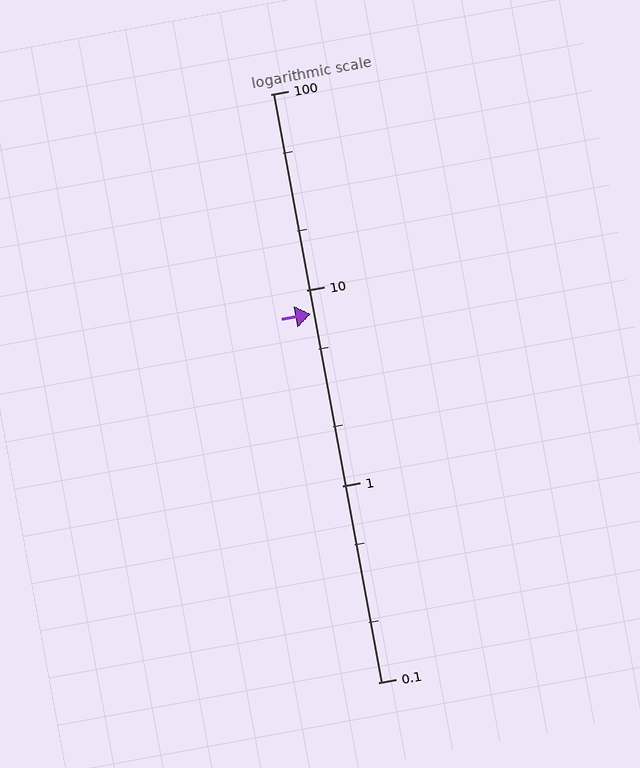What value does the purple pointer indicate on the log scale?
The pointer indicates approximately 7.6.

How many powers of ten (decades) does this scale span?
The scale spans 3 decades, from 0.1 to 100.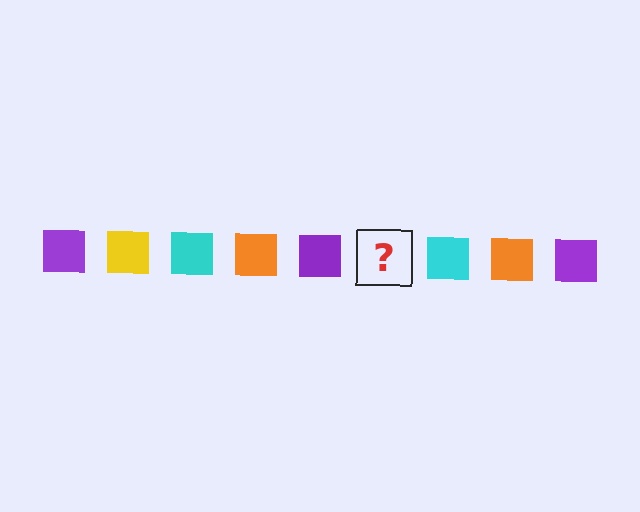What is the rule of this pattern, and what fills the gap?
The rule is that the pattern cycles through purple, yellow, cyan, orange squares. The gap should be filled with a yellow square.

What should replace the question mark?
The question mark should be replaced with a yellow square.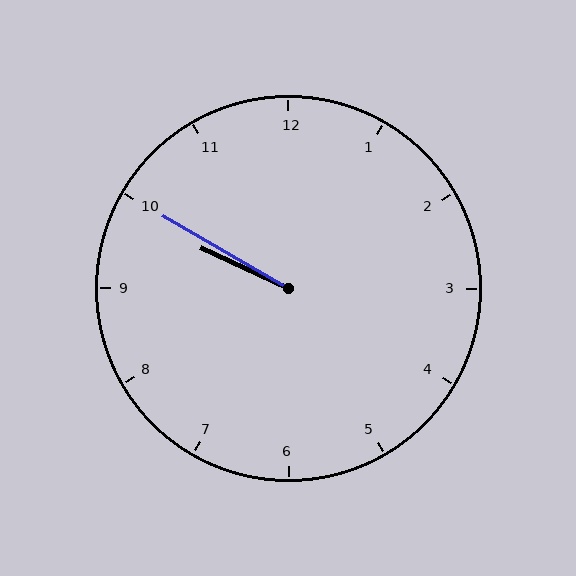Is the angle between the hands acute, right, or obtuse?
It is acute.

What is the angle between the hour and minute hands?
Approximately 5 degrees.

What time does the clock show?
9:50.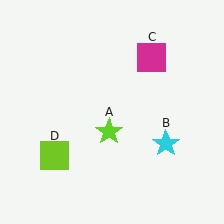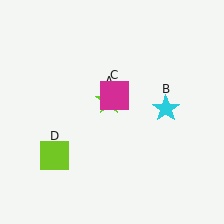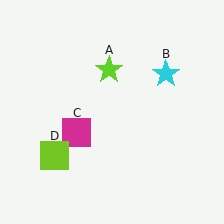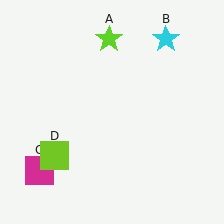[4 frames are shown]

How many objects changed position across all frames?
3 objects changed position: lime star (object A), cyan star (object B), magenta square (object C).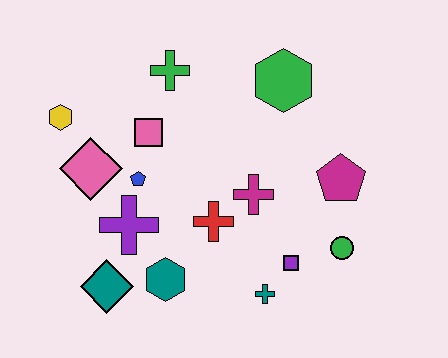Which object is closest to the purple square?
The teal cross is closest to the purple square.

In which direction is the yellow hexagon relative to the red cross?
The yellow hexagon is to the left of the red cross.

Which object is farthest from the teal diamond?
The green hexagon is farthest from the teal diamond.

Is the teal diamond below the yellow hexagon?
Yes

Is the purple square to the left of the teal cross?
No